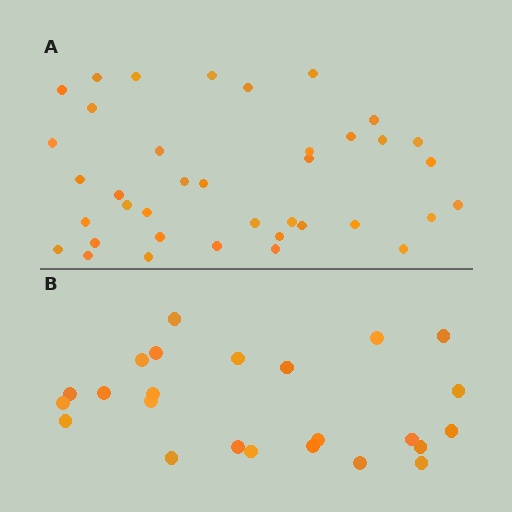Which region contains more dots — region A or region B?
Region A (the top region) has more dots.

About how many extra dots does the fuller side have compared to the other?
Region A has approximately 15 more dots than region B.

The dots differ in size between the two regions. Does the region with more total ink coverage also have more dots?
No. Region B has more total ink coverage because its dots are larger, but region A actually contains more individual dots. Total area can be misleading — the number of items is what matters here.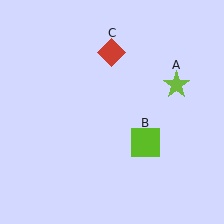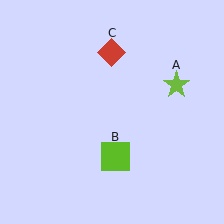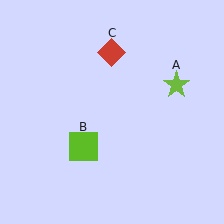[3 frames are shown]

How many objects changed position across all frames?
1 object changed position: lime square (object B).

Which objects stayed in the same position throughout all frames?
Lime star (object A) and red diamond (object C) remained stationary.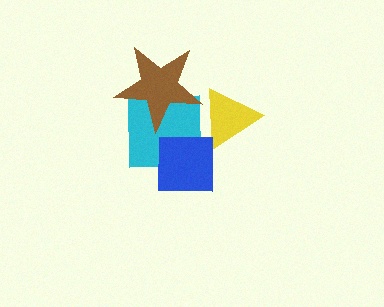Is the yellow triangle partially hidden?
No, no other shape covers it.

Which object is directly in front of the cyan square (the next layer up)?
The brown star is directly in front of the cyan square.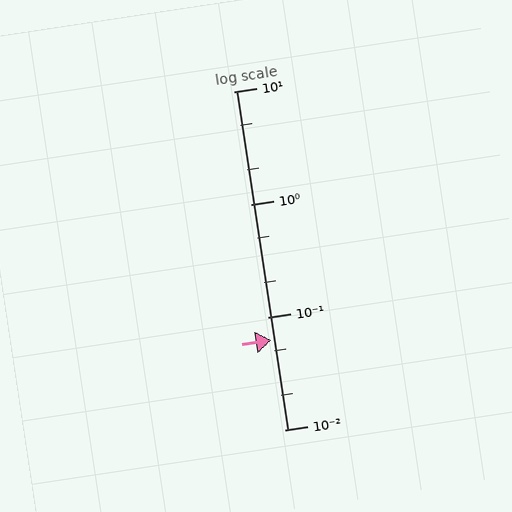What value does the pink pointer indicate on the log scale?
The pointer indicates approximately 0.062.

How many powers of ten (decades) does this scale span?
The scale spans 3 decades, from 0.01 to 10.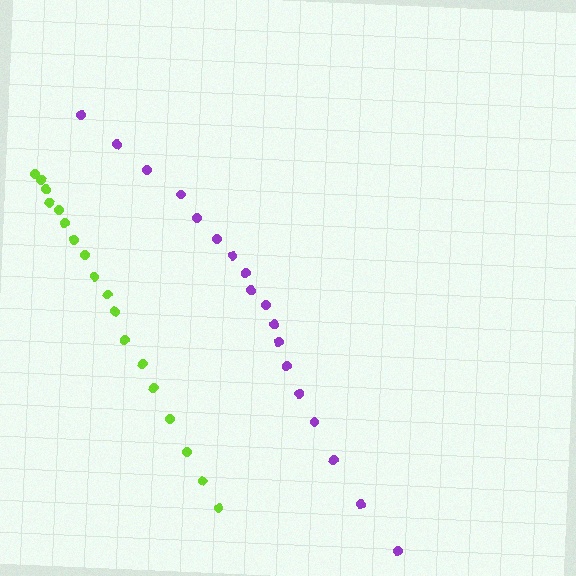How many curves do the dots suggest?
There are 2 distinct paths.